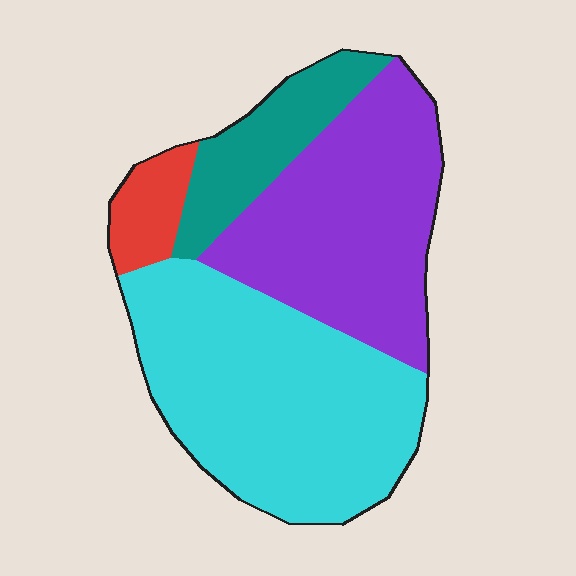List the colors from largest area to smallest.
From largest to smallest: cyan, purple, teal, red.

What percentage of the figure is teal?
Teal takes up about one eighth (1/8) of the figure.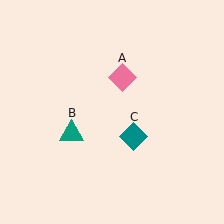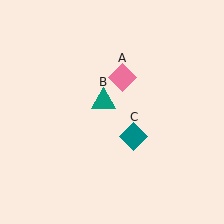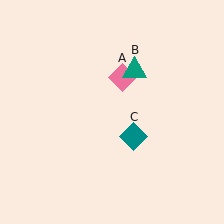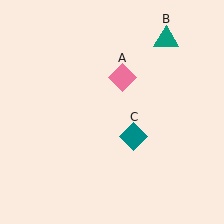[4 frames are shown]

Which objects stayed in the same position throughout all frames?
Pink diamond (object A) and teal diamond (object C) remained stationary.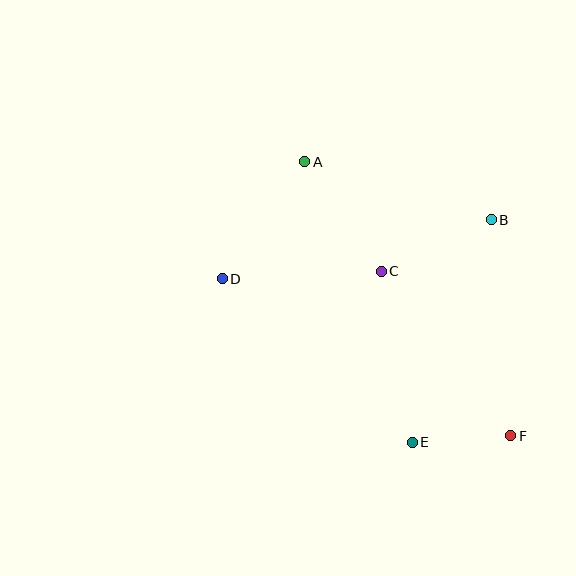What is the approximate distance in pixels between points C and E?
The distance between C and E is approximately 174 pixels.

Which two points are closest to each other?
Points E and F are closest to each other.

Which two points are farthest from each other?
Points A and F are farthest from each other.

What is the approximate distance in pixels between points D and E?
The distance between D and E is approximately 250 pixels.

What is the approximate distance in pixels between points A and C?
The distance between A and C is approximately 133 pixels.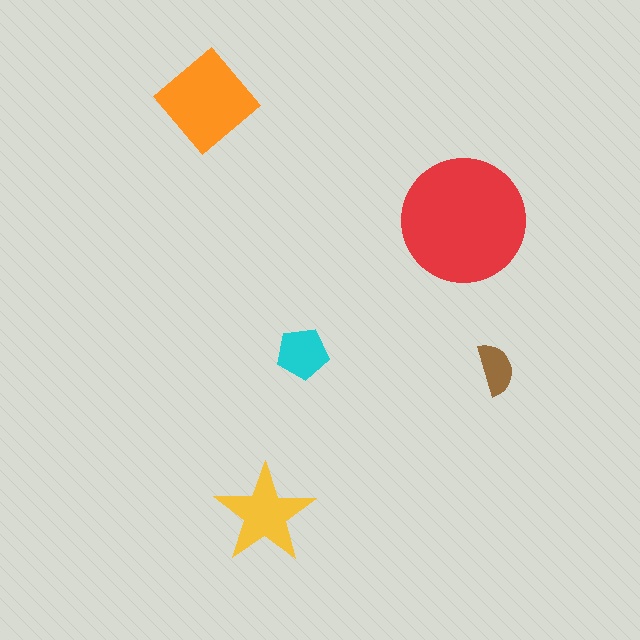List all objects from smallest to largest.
The brown semicircle, the cyan pentagon, the yellow star, the orange diamond, the red circle.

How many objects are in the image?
There are 5 objects in the image.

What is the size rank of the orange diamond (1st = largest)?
2nd.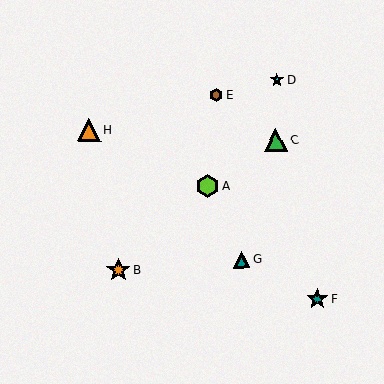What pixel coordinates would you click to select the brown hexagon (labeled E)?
Click at (216, 95) to select the brown hexagon E.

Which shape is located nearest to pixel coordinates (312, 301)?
The teal star (labeled F) at (317, 299) is nearest to that location.